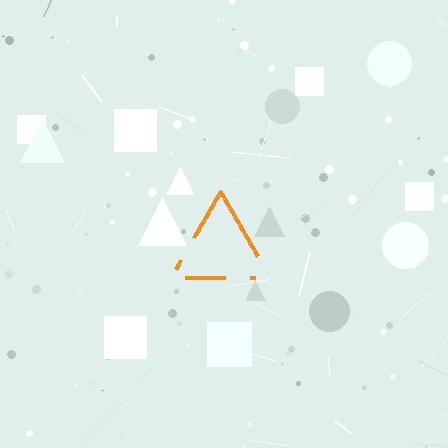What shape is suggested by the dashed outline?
The dashed outline suggests a triangle.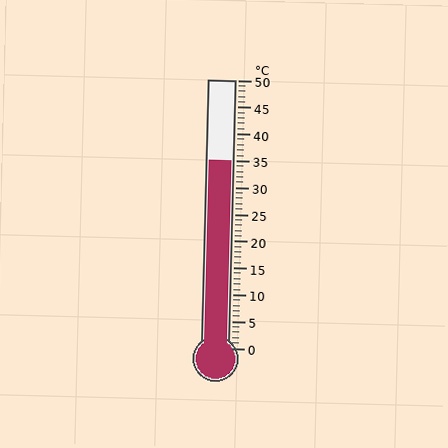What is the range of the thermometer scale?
The thermometer scale ranges from 0°C to 50°C.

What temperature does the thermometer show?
The thermometer shows approximately 35°C.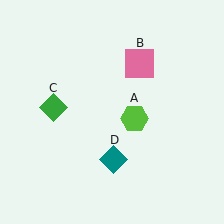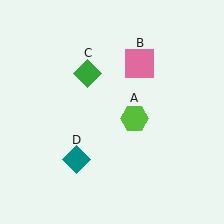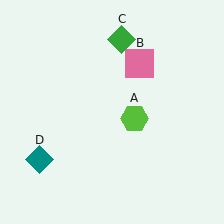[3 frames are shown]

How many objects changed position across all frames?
2 objects changed position: green diamond (object C), teal diamond (object D).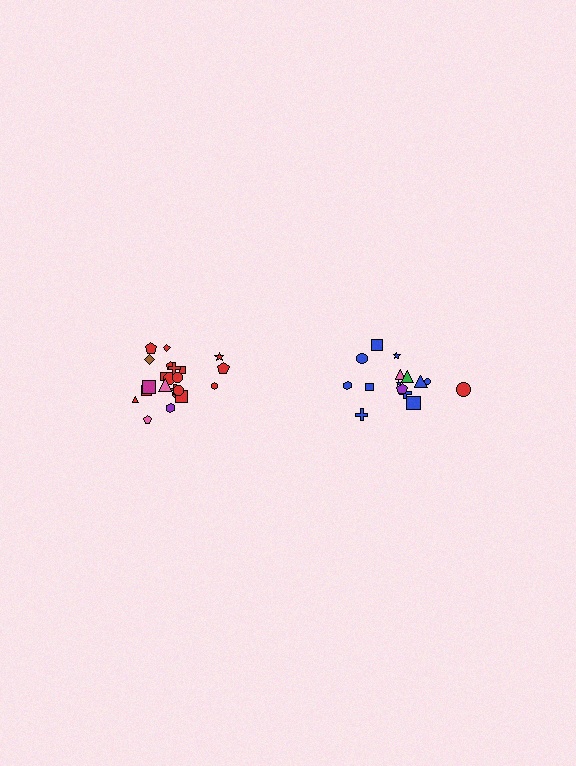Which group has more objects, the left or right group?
The left group.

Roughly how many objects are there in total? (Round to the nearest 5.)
Roughly 35 objects in total.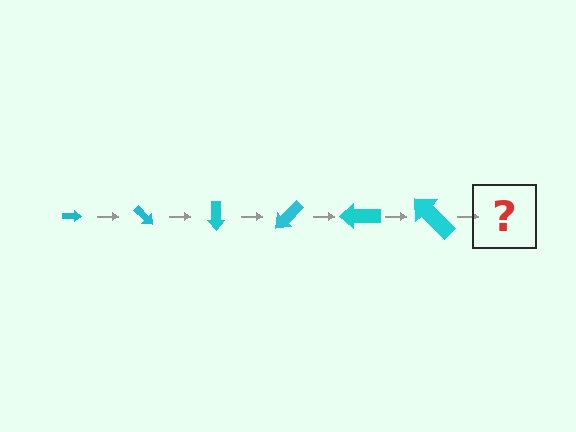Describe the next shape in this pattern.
It should be an arrow, larger than the previous one and rotated 270 degrees from the start.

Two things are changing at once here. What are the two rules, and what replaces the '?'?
The two rules are that the arrow grows larger each step and it rotates 45 degrees each step. The '?' should be an arrow, larger than the previous one and rotated 270 degrees from the start.